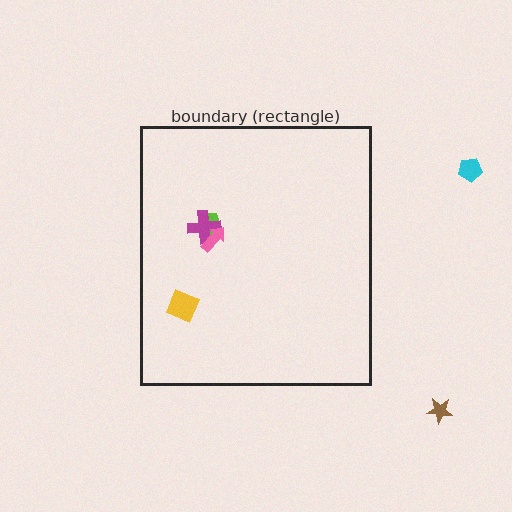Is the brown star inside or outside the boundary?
Outside.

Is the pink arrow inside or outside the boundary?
Inside.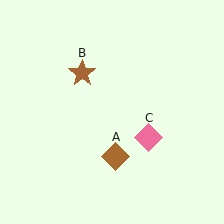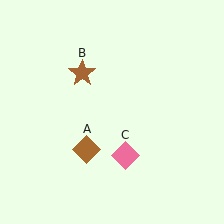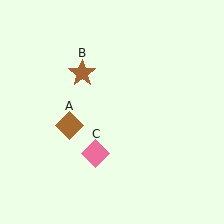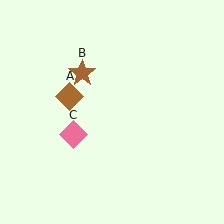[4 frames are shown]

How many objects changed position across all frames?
2 objects changed position: brown diamond (object A), pink diamond (object C).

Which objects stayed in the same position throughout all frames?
Brown star (object B) remained stationary.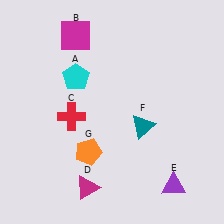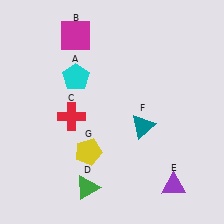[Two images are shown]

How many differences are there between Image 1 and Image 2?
There are 2 differences between the two images.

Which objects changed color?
D changed from magenta to green. G changed from orange to yellow.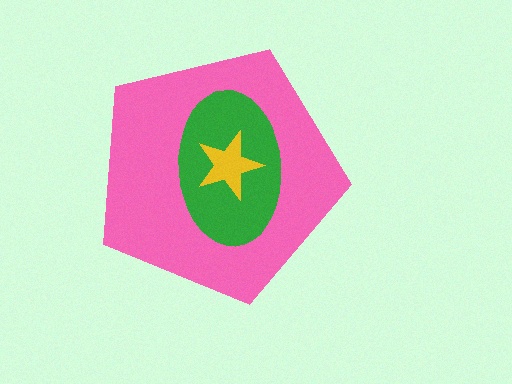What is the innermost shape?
The yellow star.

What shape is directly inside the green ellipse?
The yellow star.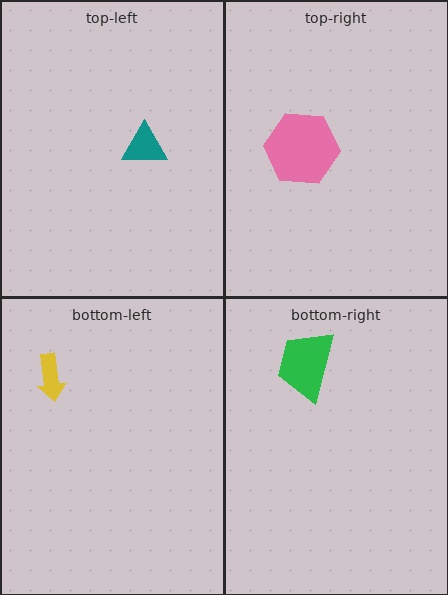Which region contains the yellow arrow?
The bottom-left region.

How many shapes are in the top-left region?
1.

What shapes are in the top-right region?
The pink hexagon.